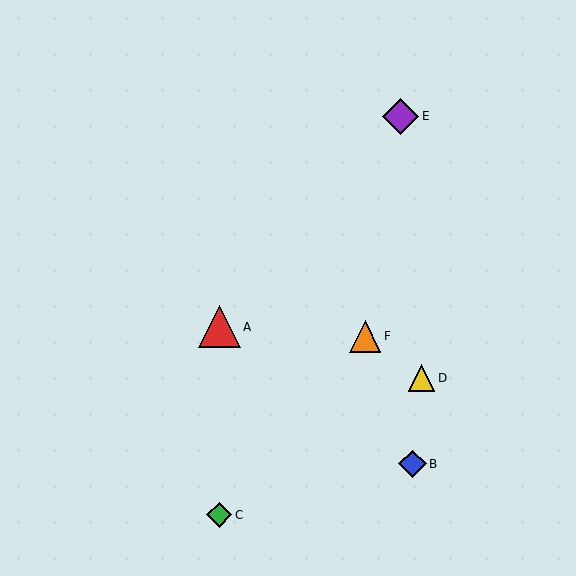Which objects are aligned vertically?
Objects A, C are aligned vertically.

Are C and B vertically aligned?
No, C is at x≈219 and B is at x≈413.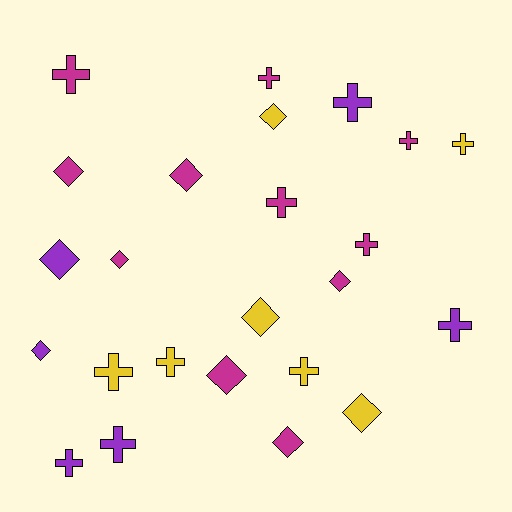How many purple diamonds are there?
There are 2 purple diamonds.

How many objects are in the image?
There are 24 objects.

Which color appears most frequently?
Magenta, with 11 objects.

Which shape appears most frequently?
Cross, with 13 objects.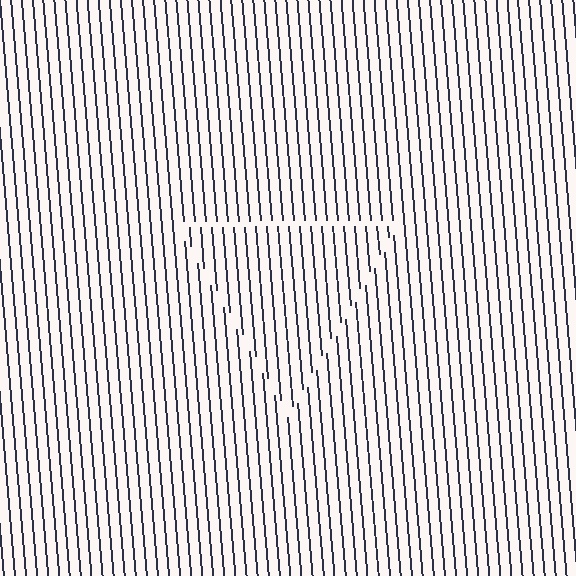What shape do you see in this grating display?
An illusory triangle. The interior of the shape contains the same grating, shifted by half a period — the contour is defined by the phase discontinuity where line-ends from the inner and outer gratings abut.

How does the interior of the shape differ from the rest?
The interior of the shape contains the same grating, shifted by half a period — the contour is defined by the phase discontinuity where line-ends from the inner and outer gratings abut.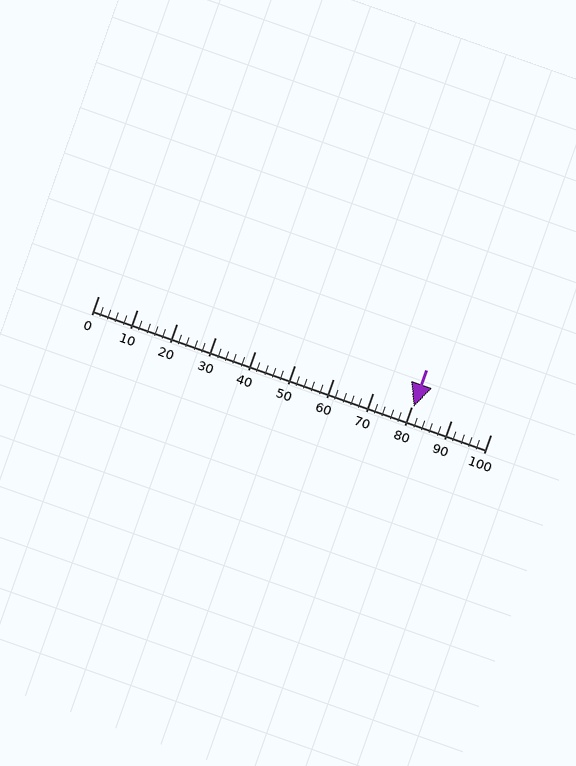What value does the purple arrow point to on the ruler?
The purple arrow points to approximately 80.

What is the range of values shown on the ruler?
The ruler shows values from 0 to 100.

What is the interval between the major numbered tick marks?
The major tick marks are spaced 10 units apart.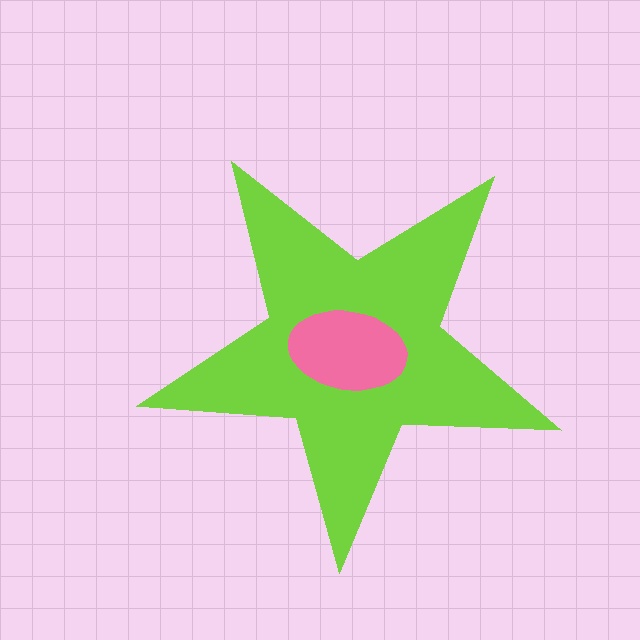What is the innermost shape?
The pink ellipse.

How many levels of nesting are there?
2.